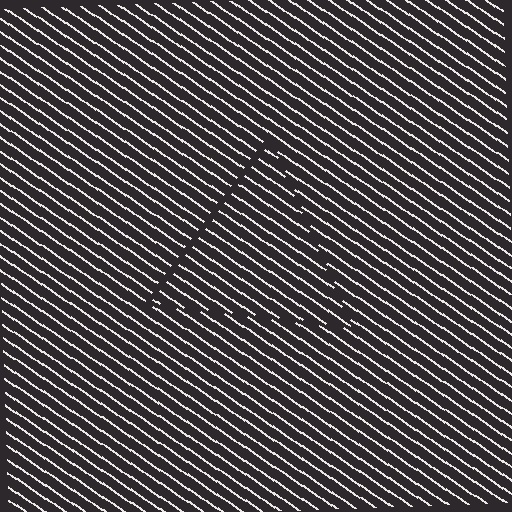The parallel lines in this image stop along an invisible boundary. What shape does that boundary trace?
An illusory triangle. The interior of the shape contains the same grating, shifted by half a period — the contour is defined by the phase discontinuity where line-ends from the inner and outer gratings abut.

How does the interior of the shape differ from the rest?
The interior of the shape contains the same grating, shifted by half a period — the contour is defined by the phase discontinuity where line-ends from the inner and outer gratings abut.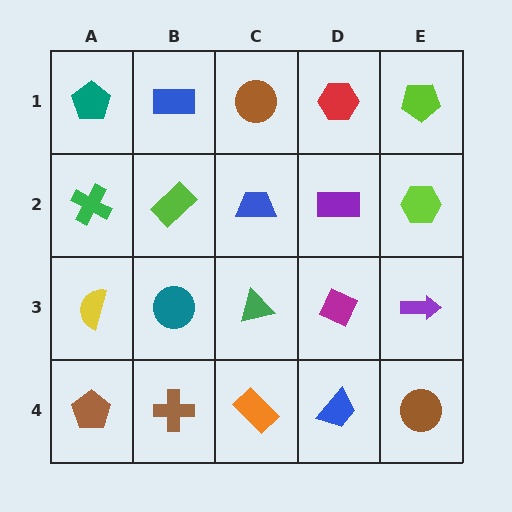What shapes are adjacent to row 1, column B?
A lime rectangle (row 2, column B), a teal pentagon (row 1, column A), a brown circle (row 1, column C).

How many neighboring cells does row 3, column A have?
3.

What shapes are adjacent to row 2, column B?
A blue rectangle (row 1, column B), a teal circle (row 3, column B), a green cross (row 2, column A), a blue trapezoid (row 2, column C).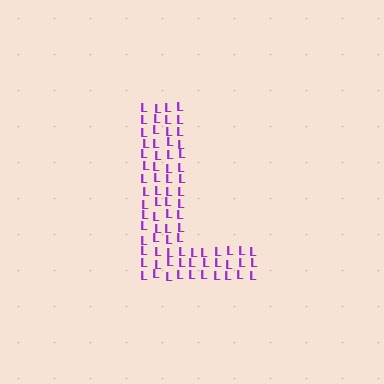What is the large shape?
The large shape is the letter L.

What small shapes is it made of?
It is made of small letter L's.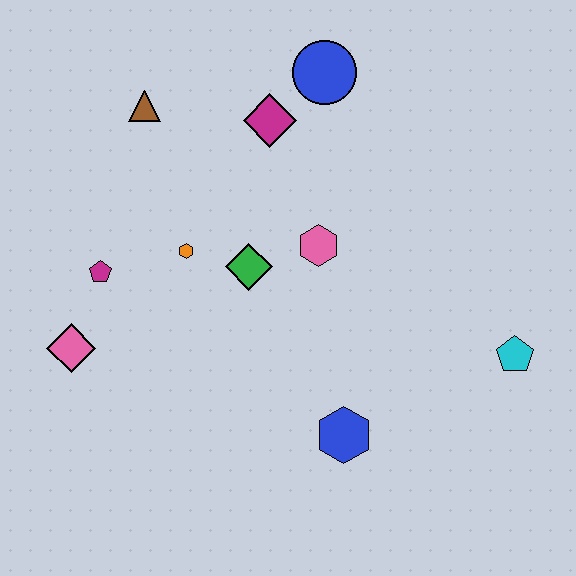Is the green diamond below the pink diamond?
No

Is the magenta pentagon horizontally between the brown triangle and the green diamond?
No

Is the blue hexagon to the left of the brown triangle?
No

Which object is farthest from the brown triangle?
The cyan pentagon is farthest from the brown triangle.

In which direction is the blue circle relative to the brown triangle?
The blue circle is to the right of the brown triangle.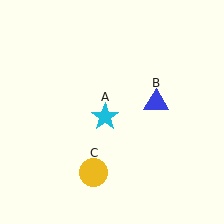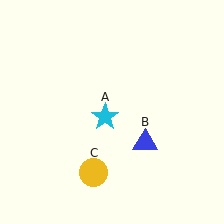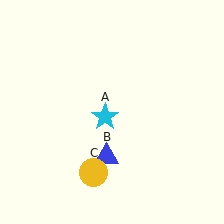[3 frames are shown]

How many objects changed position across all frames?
1 object changed position: blue triangle (object B).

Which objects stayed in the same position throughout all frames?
Cyan star (object A) and yellow circle (object C) remained stationary.